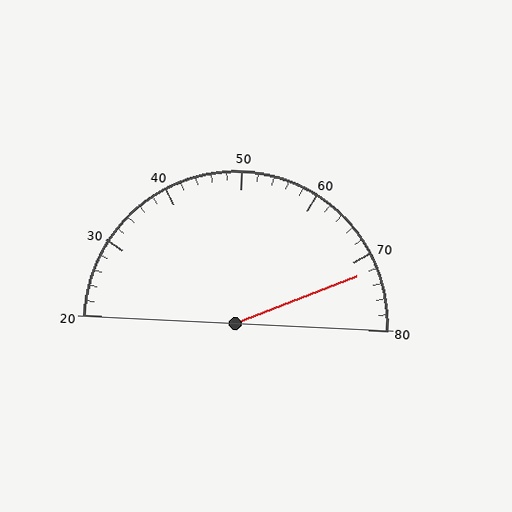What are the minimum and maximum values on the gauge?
The gauge ranges from 20 to 80.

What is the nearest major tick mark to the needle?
The nearest major tick mark is 70.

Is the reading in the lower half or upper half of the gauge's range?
The reading is in the upper half of the range (20 to 80).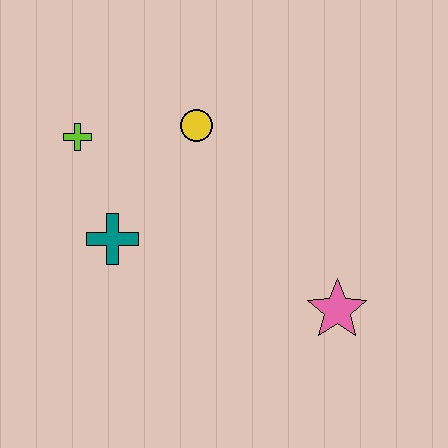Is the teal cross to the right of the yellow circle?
No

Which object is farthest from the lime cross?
The pink star is farthest from the lime cross.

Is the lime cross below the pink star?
No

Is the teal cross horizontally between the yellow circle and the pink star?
No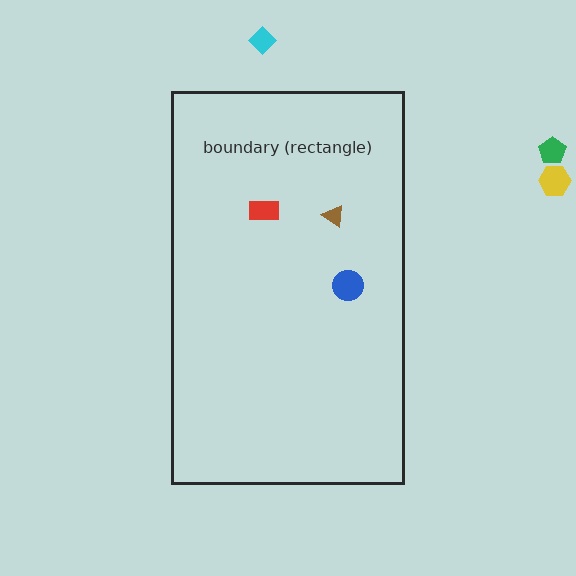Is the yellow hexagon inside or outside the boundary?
Outside.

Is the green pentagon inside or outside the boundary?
Outside.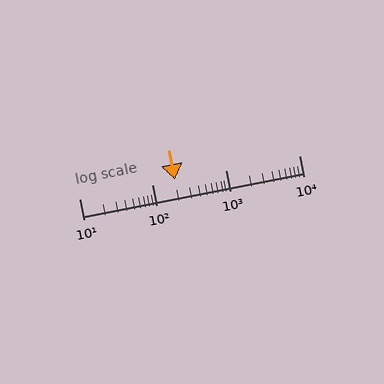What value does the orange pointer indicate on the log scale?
The pointer indicates approximately 200.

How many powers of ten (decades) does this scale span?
The scale spans 3 decades, from 10 to 10000.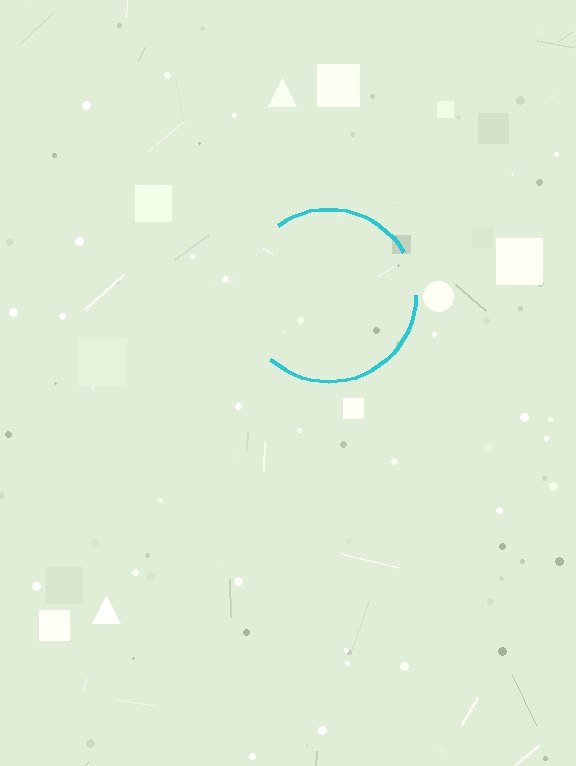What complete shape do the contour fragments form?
The contour fragments form a circle.